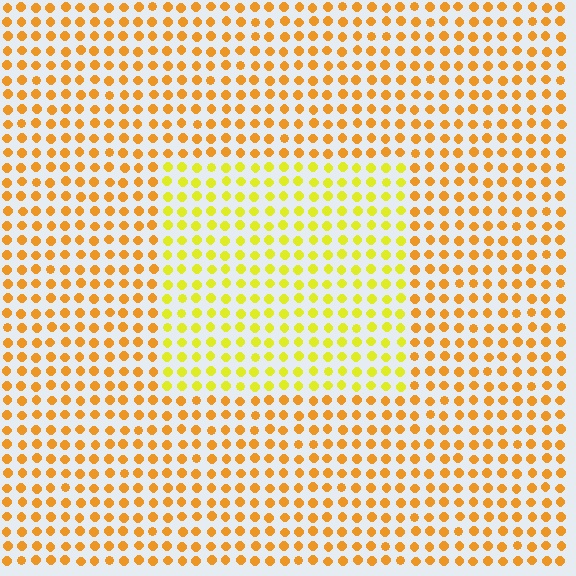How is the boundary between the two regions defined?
The boundary is defined purely by a slight shift in hue (about 30 degrees). Spacing, size, and orientation are identical on both sides.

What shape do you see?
I see a rectangle.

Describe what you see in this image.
The image is filled with small orange elements in a uniform arrangement. A rectangle-shaped region is visible where the elements are tinted to a slightly different hue, forming a subtle color boundary.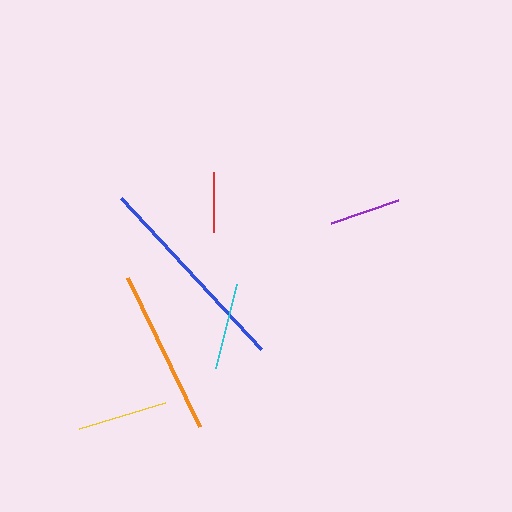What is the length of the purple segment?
The purple segment is approximately 70 pixels long.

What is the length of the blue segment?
The blue segment is approximately 205 pixels long.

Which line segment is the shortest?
The red line is the shortest at approximately 61 pixels.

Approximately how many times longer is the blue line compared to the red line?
The blue line is approximately 3.4 times the length of the red line.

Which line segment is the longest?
The blue line is the longest at approximately 205 pixels.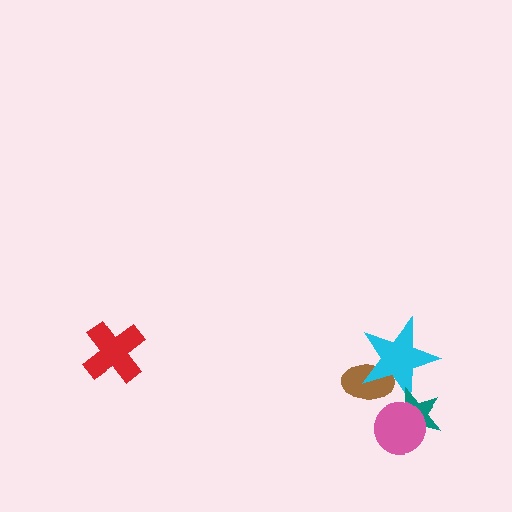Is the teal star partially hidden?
Yes, it is partially covered by another shape.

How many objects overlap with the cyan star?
2 objects overlap with the cyan star.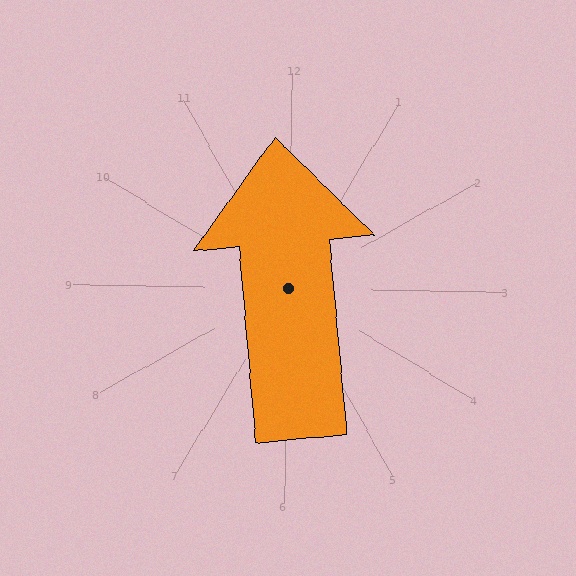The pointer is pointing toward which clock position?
Roughly 12 o'clock.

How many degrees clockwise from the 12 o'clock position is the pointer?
Approximately 354 degrees.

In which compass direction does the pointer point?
North.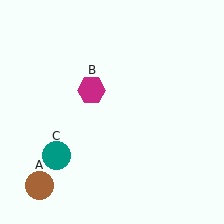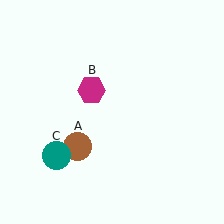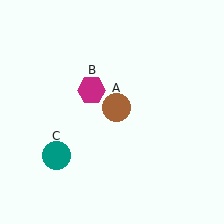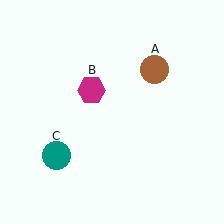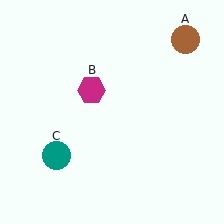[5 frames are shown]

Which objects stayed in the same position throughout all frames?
Magenta hexagon (object B) and teal circle (object C) remained stationary.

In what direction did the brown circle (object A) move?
The brown circle (object A) moved up and to the right.